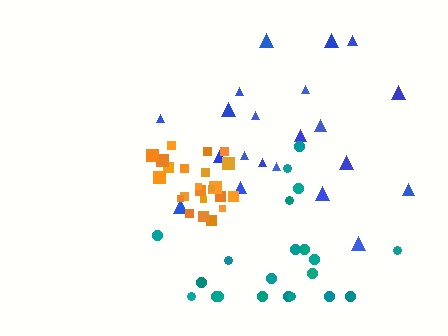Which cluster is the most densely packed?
Orange.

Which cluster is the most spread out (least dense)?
Blue.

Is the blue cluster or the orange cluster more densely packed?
Orange.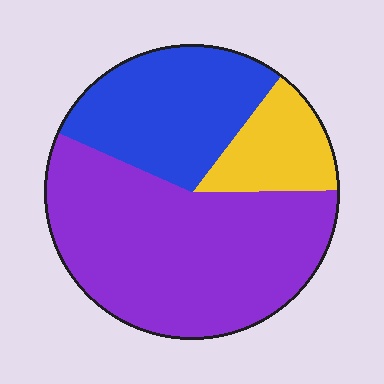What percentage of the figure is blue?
Blue covers 29% of the figure.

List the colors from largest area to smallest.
From largest to smallest: purple, blue, yellow.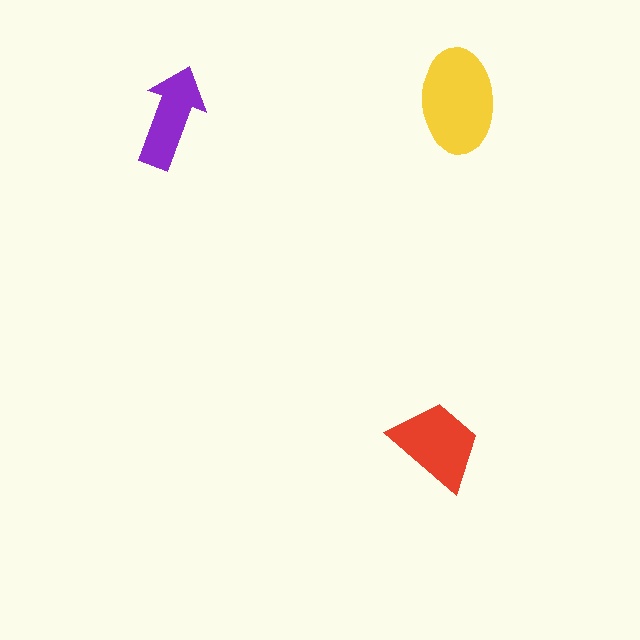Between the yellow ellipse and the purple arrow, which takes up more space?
The yellow ellipse.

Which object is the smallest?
The purple arrow.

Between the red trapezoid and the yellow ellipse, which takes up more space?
The yellow ellipse.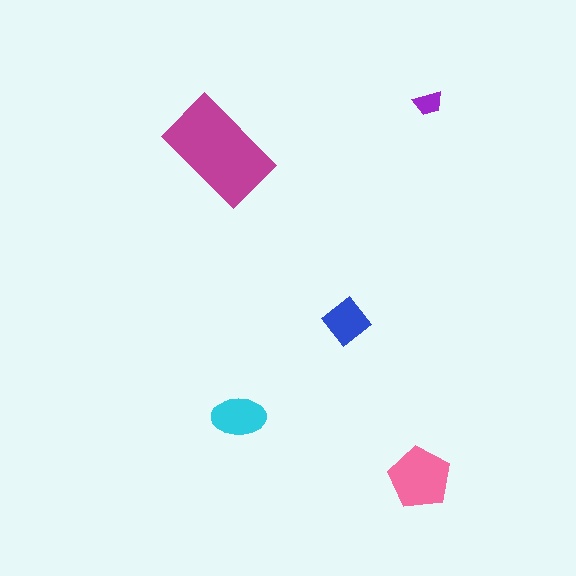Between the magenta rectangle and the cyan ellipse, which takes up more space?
The magenta rectangle.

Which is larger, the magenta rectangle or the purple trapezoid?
The magenta rectangle.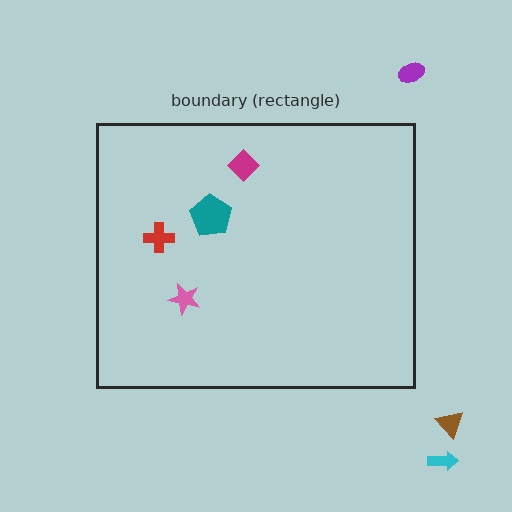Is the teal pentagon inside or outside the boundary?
Inside.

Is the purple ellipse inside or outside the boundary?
Outside.